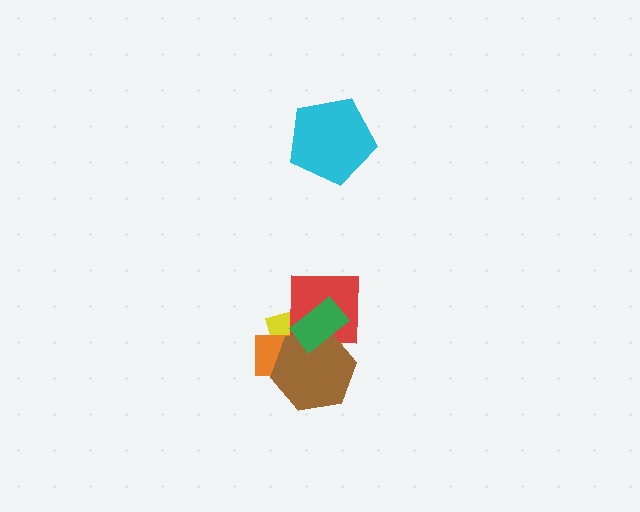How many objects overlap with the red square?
3 objects overlap with the red square.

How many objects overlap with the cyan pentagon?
0 objects overlap with the cyan pentagon.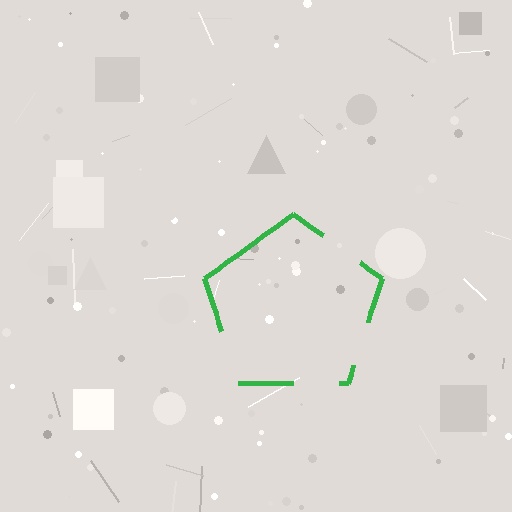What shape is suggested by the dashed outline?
The dashed outline suggests a pentagon.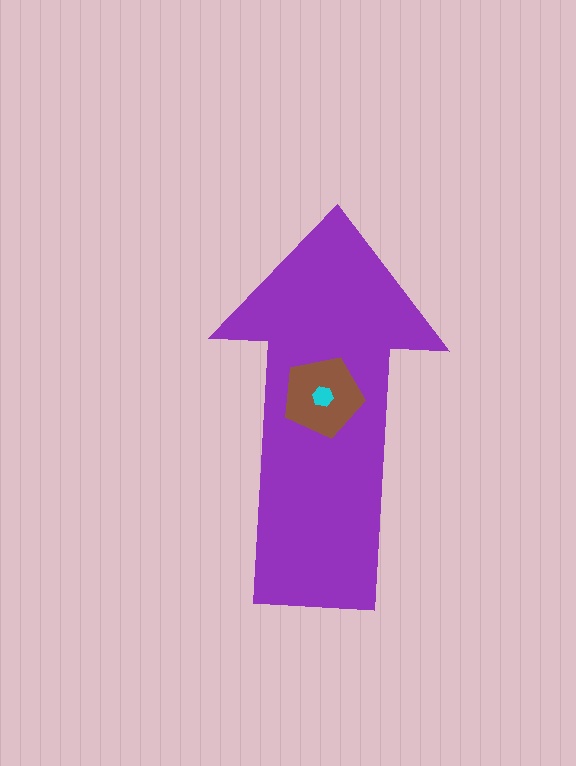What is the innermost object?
The cyan hexagon.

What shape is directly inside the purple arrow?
The brown pentagon.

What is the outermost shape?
The purple arrow.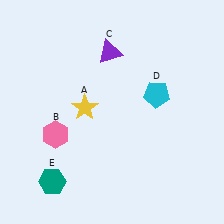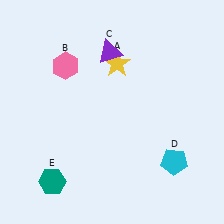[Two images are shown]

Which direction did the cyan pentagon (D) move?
The cyan pentagon (D) moved down.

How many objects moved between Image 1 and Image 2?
3 objects moved between the two images.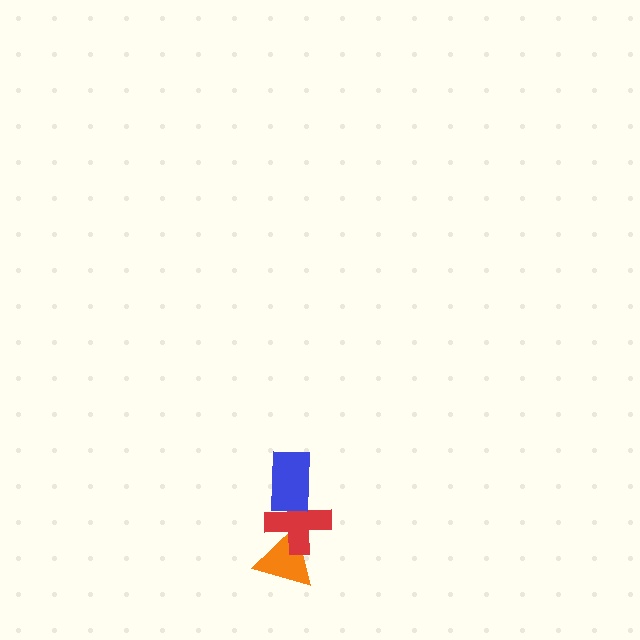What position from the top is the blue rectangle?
The blue rectangle is 1st from the top.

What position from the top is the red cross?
The red cross is 2nd from the top.